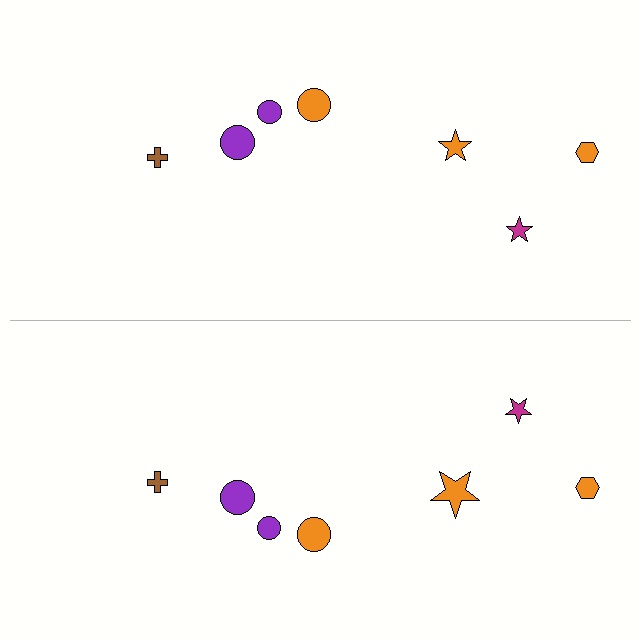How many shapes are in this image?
There are 14 shapes in this image.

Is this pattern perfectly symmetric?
No, the pattern is not perfectly symmetric. The orange star on the bottom side has a different size than its mirror counterpart.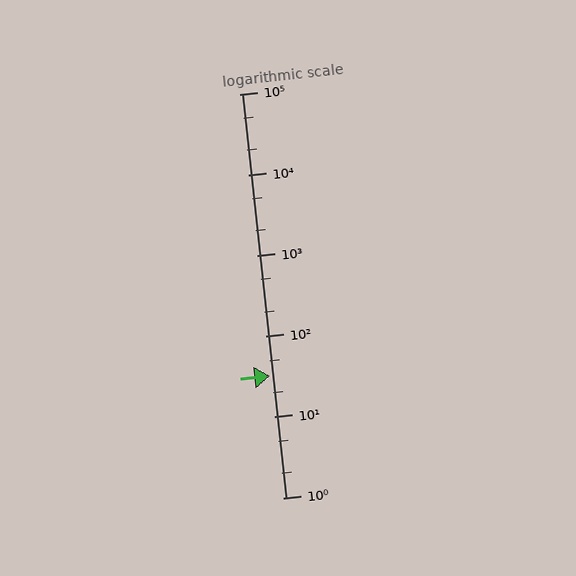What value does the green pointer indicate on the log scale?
The pointer indicates approximately 32.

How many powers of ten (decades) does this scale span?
The scale spans 5 decades, from 1 to 100000.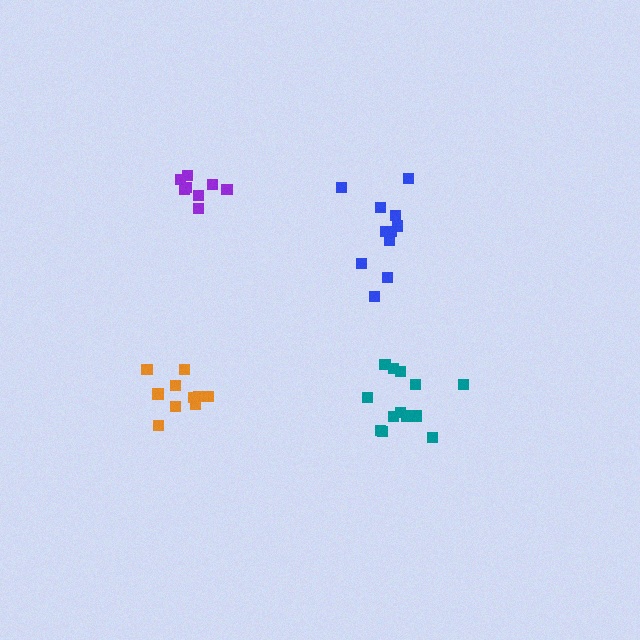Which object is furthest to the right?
The teal cluster is rightmost.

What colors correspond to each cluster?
The clusters are colored: teal, orange, blue, purple.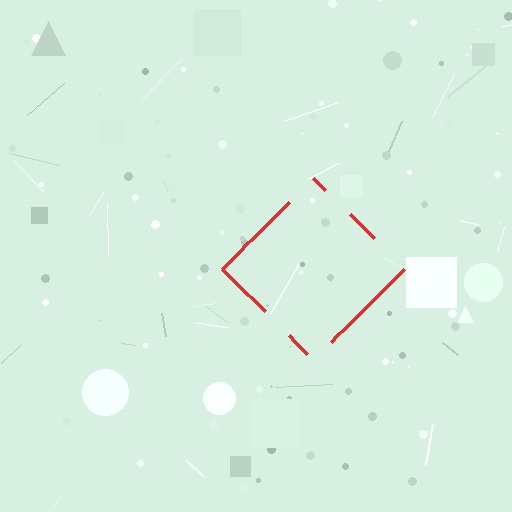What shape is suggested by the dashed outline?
The dashed outline suggests a diamond.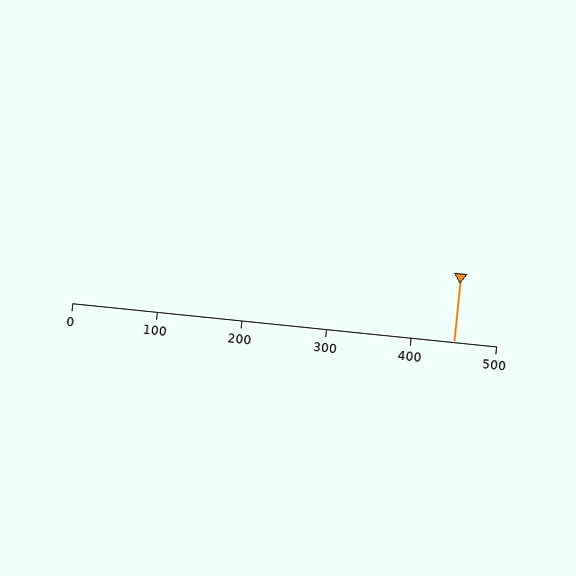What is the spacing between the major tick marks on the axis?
The major ticks are spaced 100 apart.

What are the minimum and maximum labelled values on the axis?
The axis runs from 0 to 500.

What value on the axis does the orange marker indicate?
The marker indicates approximately 450.